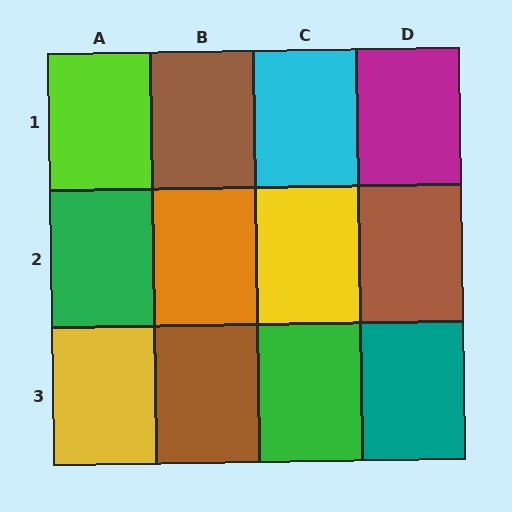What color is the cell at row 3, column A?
Yellow.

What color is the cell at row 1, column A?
Lime.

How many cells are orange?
1 cell is orange.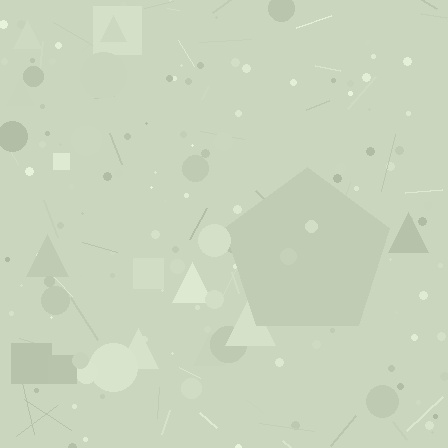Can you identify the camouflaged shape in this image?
The camouflaged shape is a pentagon.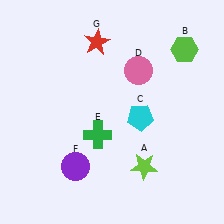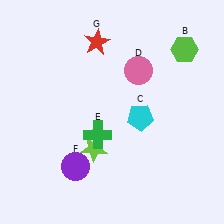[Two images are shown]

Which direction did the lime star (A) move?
The lime star (A) moved left.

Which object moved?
The lime star (A) moved left.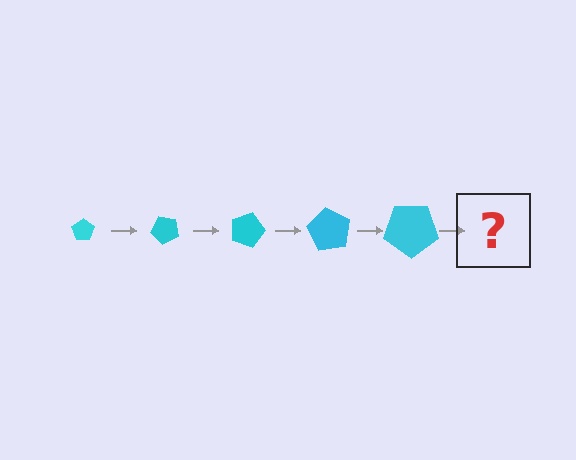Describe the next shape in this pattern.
It should be a pentagon, larger than the previous one and rotated 225 degrees from the start.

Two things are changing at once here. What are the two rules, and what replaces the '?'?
The two rules are that the pentagon grows larger each step and it rotates 45 degrees each step. The '?' should be a pentagon, larger than the previous one and rotated 225 degrees from the start.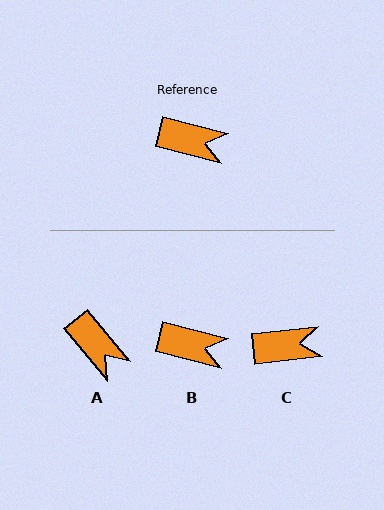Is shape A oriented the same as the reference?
No, it is off by about 36 degrees.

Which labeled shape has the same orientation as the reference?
B.